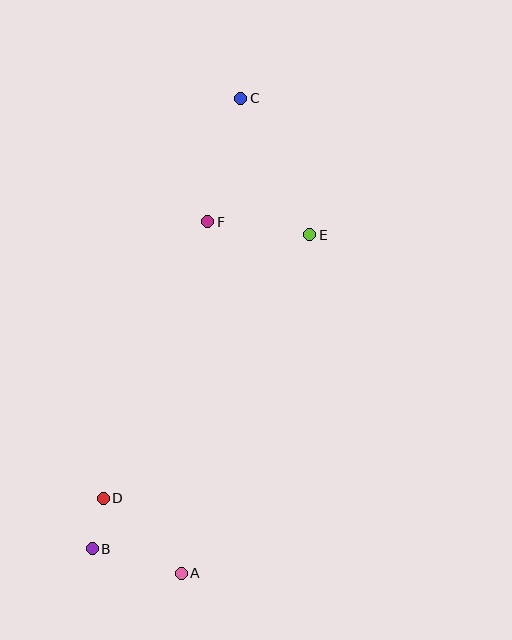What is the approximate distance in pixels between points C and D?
The distance between C and D is approximately 423 pixels.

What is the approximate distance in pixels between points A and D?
The distance between A and D is approximately 108 pixels.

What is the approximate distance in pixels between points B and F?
The distance between B and F is approximately 347 pixels.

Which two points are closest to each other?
Points B and D are closest to each other.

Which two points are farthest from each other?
Points A and C are farthest from each other.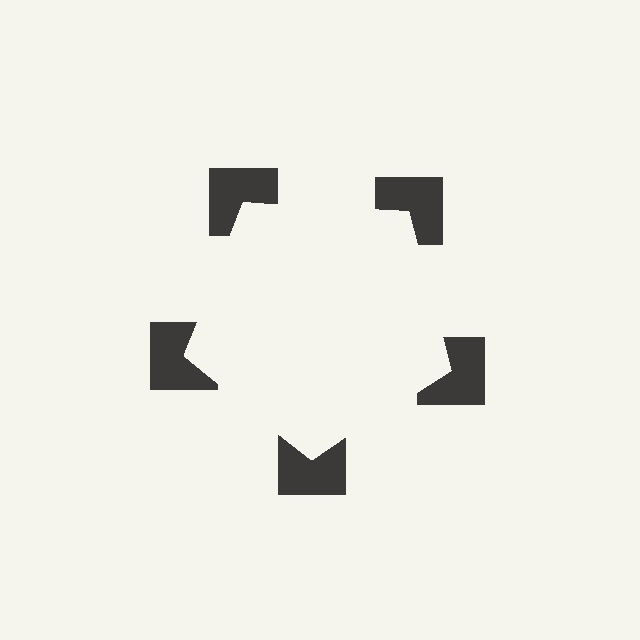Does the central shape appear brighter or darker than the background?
It typically appears slightly brighter than the background, even though no actual brightness change is drawn.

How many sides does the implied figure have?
5 sides.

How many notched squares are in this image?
There are 5 — one at each vertex of the illusory pentagon.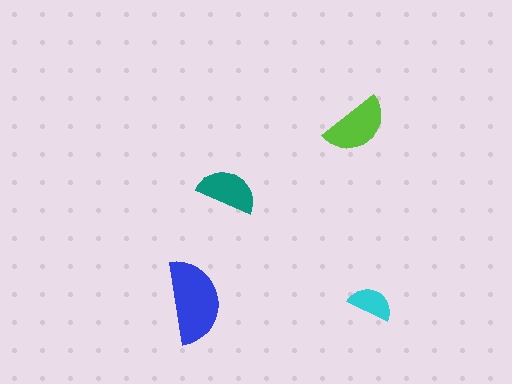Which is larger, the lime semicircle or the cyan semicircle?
The lime one.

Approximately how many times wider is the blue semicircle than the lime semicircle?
About 1.5 times wider.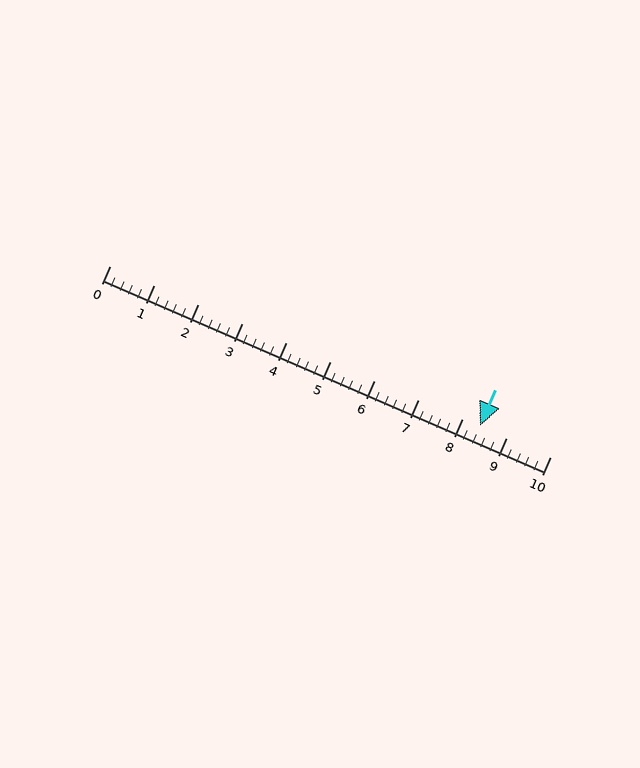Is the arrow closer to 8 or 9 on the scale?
The arrow is closer to 8.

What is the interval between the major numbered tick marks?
The major tick marks are spaced 1 units apart.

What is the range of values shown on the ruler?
The ruler shows values from 0 to 10.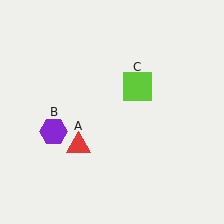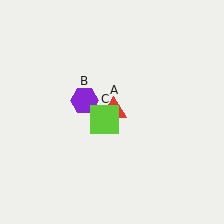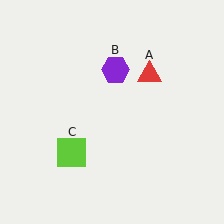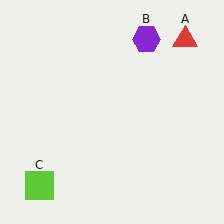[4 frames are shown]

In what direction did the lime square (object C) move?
The lime square (object C) moved down and to the left.